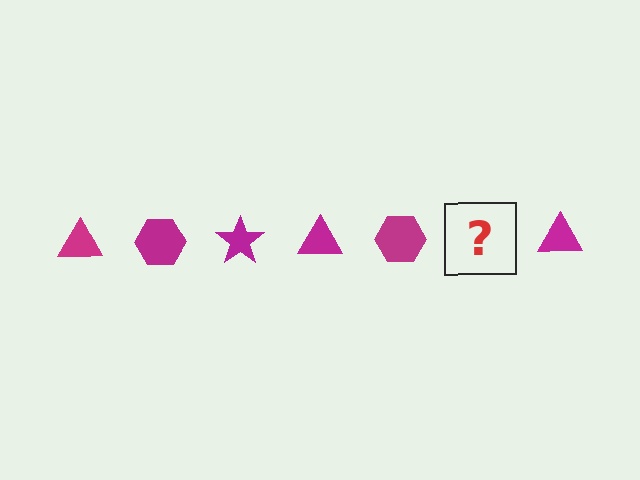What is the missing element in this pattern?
The missing element is a magenta star.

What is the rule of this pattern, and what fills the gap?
The rule is that the pattern cycles through triangle, hexagon, star shapes in magenta. The gap should be filled with a magenta star.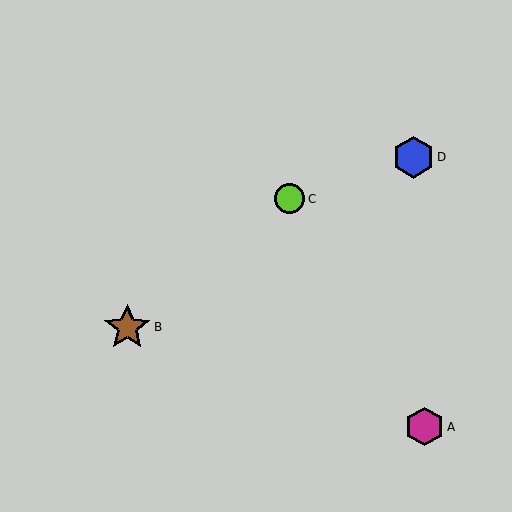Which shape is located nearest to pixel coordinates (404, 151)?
The blue hexagon (labeled D) at (413, 157) is nearest to that location.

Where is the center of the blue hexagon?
The center of the blue hexagon is at (413, 157).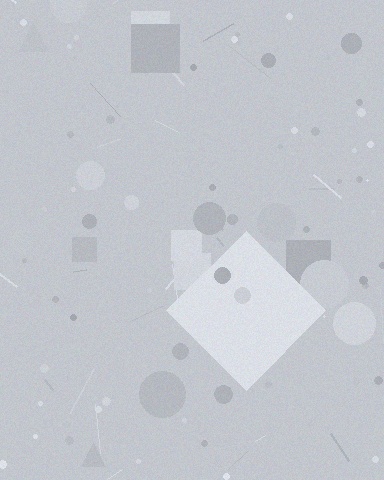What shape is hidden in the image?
A diamond is hidden in the image.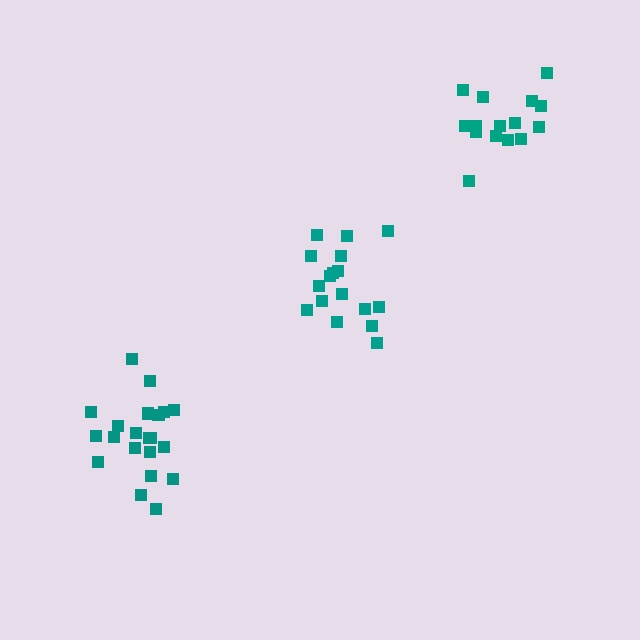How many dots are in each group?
Group 1: 17 dots, Group 2: 21 dots, Group 3: 16 dots (54 total).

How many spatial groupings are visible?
There are 3 spatial groupings.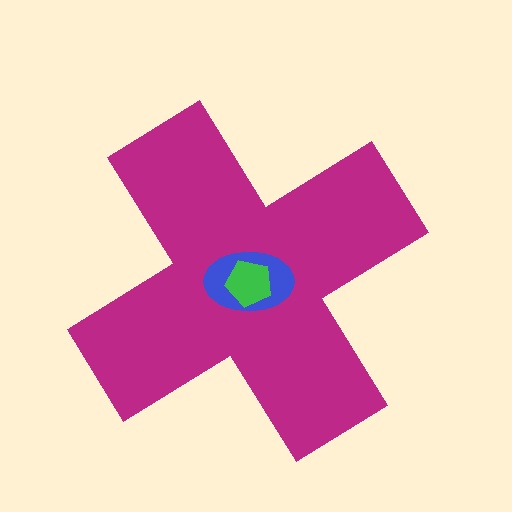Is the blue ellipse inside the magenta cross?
Yes.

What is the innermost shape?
The green pentagon.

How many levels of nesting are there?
3.